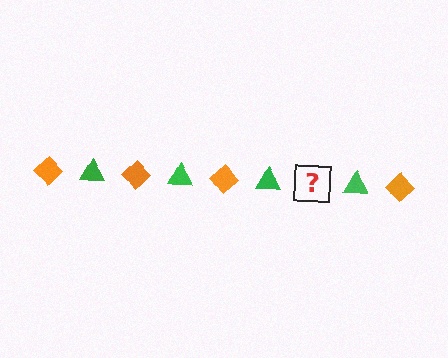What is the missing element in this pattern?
The missing element is an orange diamond.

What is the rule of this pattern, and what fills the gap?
The rule is that the pattern alternates between orange diamond and green triangle. The gap should be filled with an orange diamond.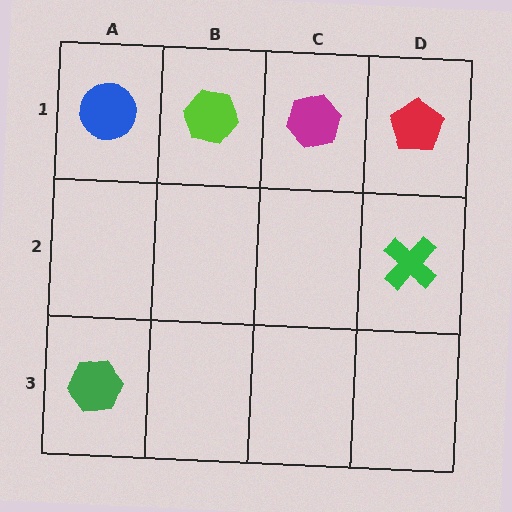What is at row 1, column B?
A lime hexagon.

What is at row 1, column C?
A magenta hexagon.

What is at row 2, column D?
A green cross.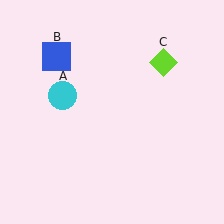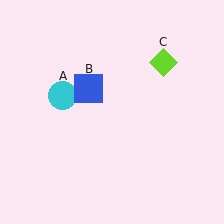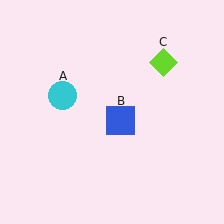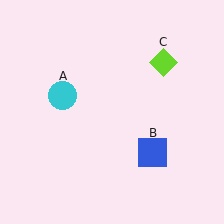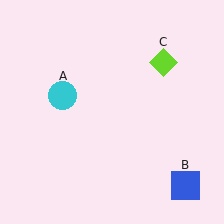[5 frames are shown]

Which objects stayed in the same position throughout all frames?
Cyan circle (object A) and lime diamond (object C) remained stationary.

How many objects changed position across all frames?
1 object changed position: blue square (object B).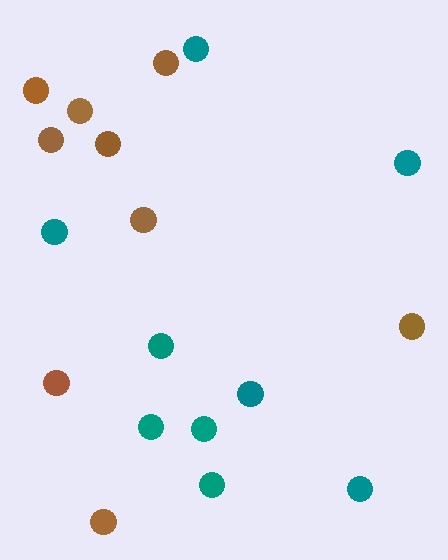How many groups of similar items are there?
There are 2 groups: one group of brown circles (9) and one group of teal circles (9).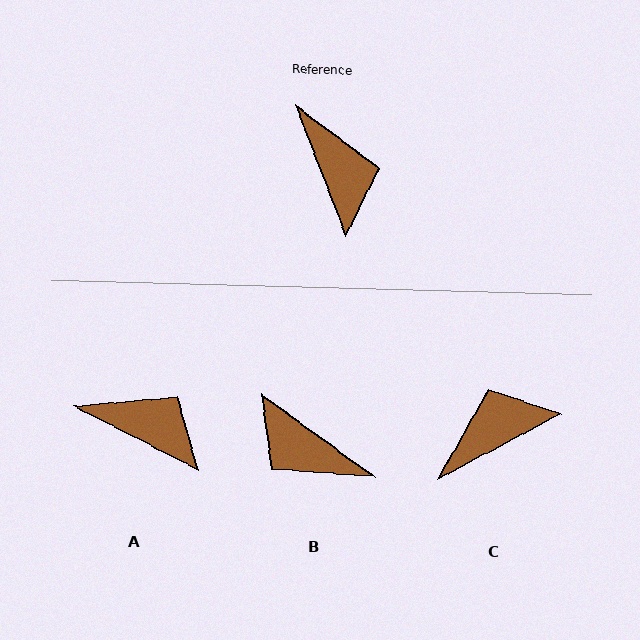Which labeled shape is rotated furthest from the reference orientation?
B, about 147 degrees away.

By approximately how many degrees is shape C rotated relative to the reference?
Approximately 97 degrees counter-clockwise.